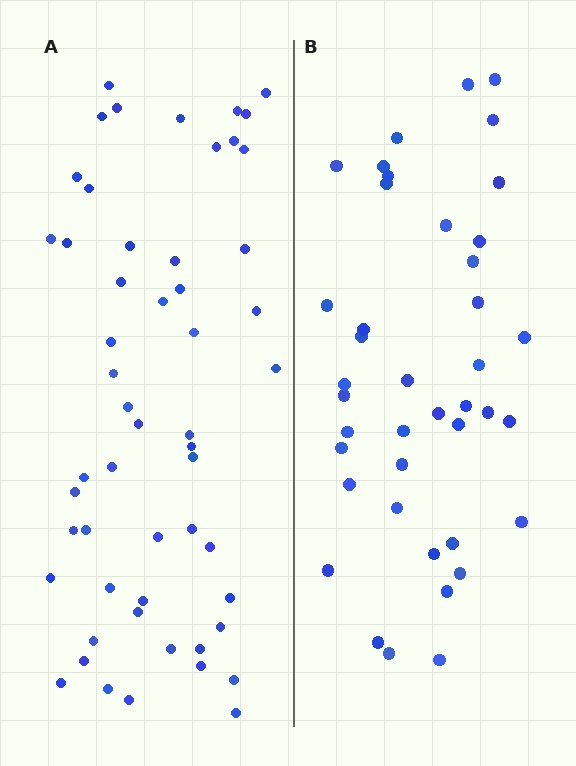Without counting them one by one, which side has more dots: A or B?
Region A (the left region) has more dots.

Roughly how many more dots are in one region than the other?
Region A has approximately 15 more dots than region B.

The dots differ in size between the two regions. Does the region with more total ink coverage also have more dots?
No. Region B has more total ink coverage because its dots are larger, but region A actually contains more individual dots. Total area can be misleading — the number of items is what matters here.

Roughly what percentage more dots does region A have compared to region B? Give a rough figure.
About 30% more.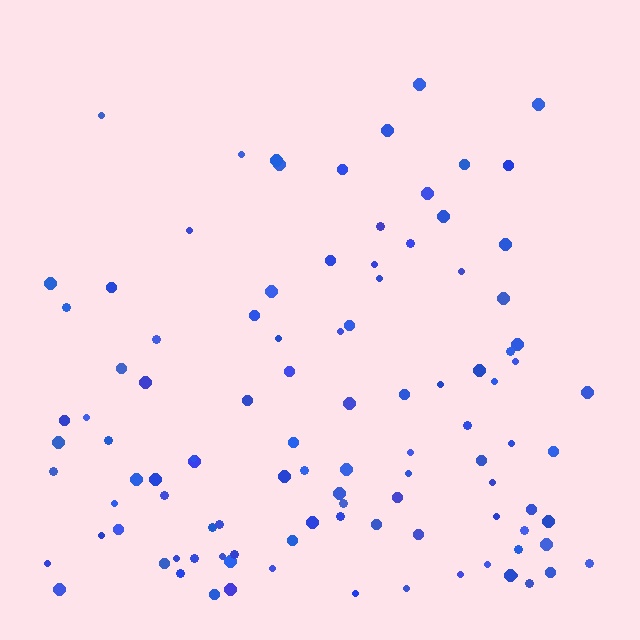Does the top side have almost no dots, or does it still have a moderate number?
Still a moderate number, just noticeably fewer than the bottom.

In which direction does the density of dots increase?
From top to bottom, with the bottom side densest.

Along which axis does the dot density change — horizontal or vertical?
Vertical.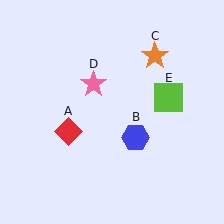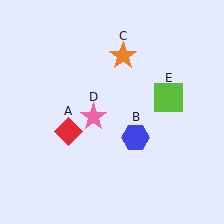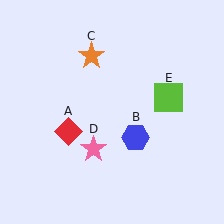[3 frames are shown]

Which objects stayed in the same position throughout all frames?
Red diamond (object A) and blue hexagon (object B) and lime square (object E) remained stationary.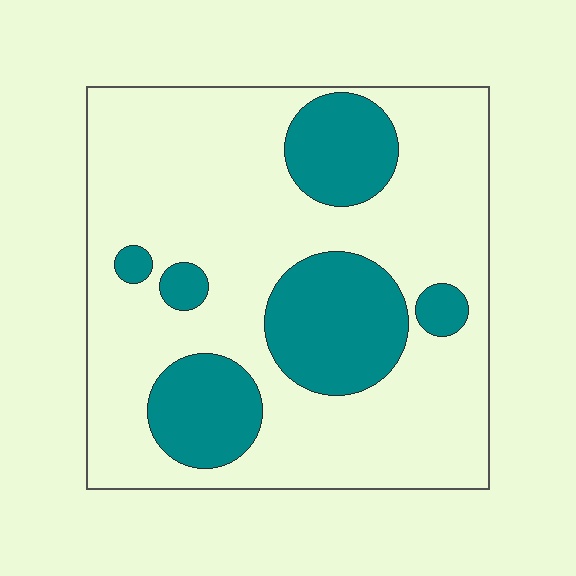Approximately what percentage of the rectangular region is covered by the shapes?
Approximately 25%.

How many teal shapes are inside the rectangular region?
6.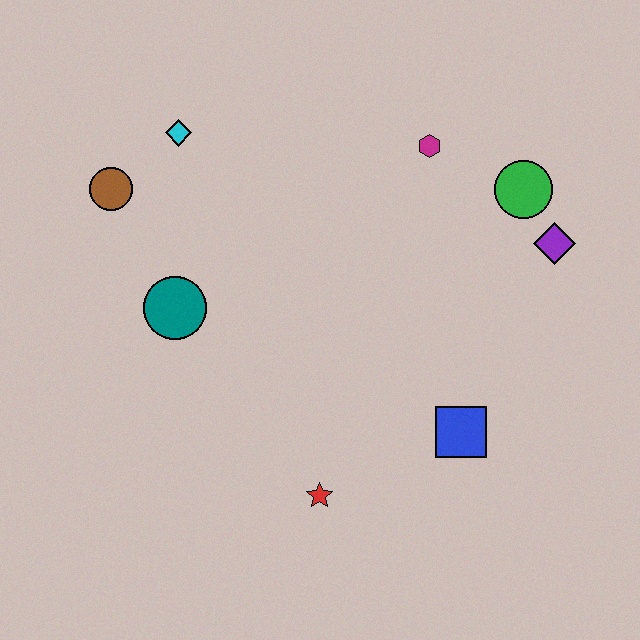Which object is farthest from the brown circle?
The purple diamond is farthest from the brown circle.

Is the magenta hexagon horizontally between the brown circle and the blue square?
Yes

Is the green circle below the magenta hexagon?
Yes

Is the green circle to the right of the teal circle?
Yes